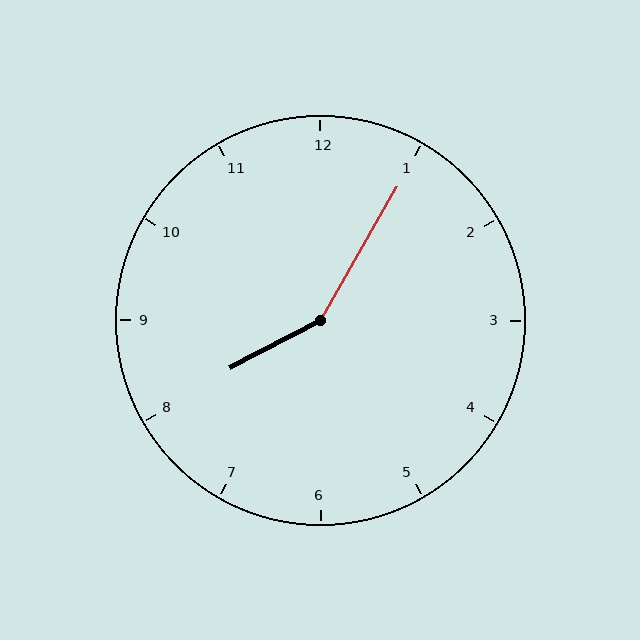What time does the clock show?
8:05.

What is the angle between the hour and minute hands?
Approximately 148 degrees.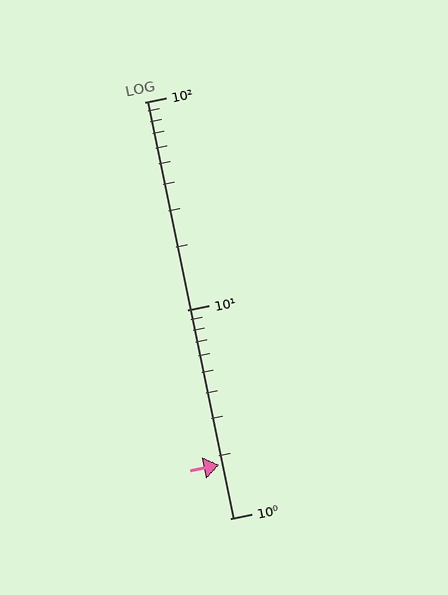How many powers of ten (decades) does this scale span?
The scale spans 2 decades, from 1 to 100.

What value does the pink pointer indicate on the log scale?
The pointer indicates approximately 1.8.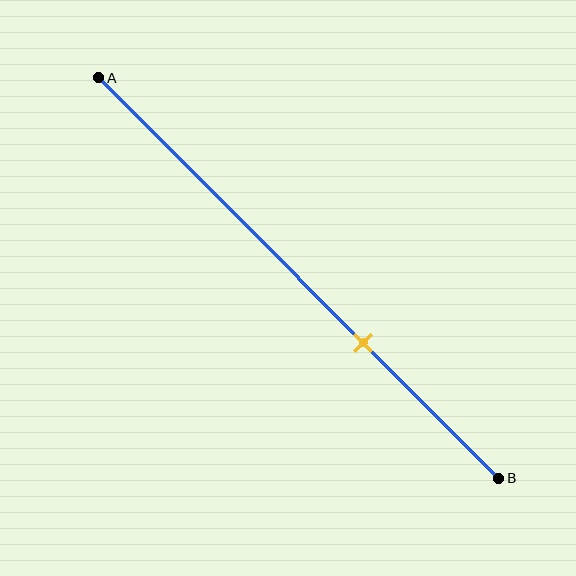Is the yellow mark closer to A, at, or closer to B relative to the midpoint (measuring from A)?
The yellow mark is closer to point B than the midpoint of segment AB.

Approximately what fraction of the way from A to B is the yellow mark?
The yellow mark is approximately 65% of the way from A to B.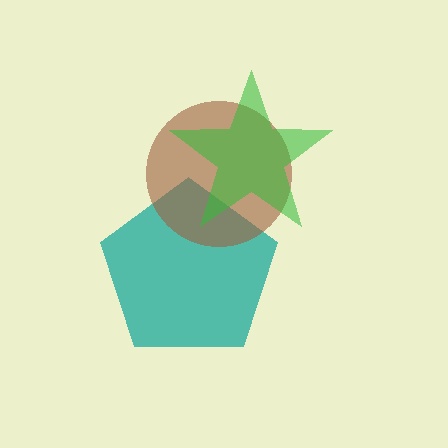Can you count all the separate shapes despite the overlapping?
Yes, there are 3 separate shapes.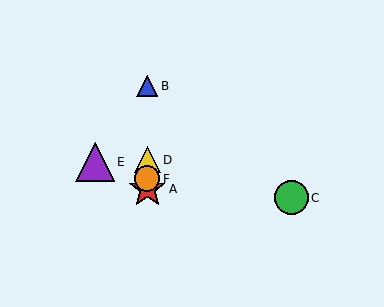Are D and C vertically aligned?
No, D is at x≈147 and C is at x≈292.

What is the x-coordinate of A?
Object A is at x≈147.